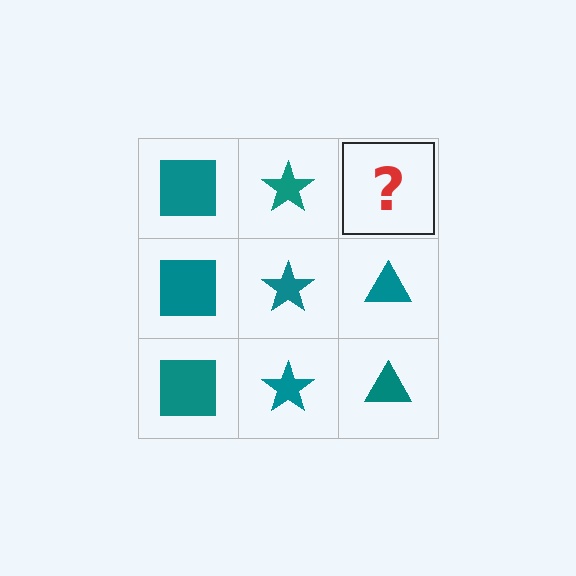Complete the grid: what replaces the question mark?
The question mark should be replaced with a teal triangle.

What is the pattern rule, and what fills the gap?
The rule is that each column has a consistent shape. The gap should be filled with a teal triangle.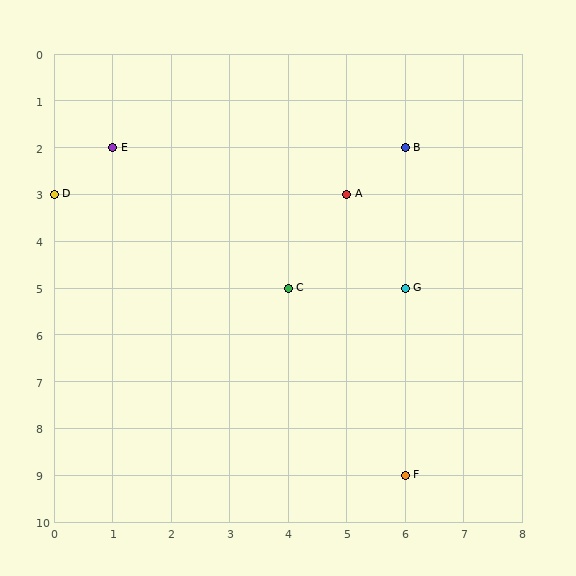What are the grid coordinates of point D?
Point D is at grid coordinates (0, 3).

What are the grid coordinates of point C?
Point C is at grid coordinates (4, 5).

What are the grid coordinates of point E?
Point E is at grid coordinates (1, 2).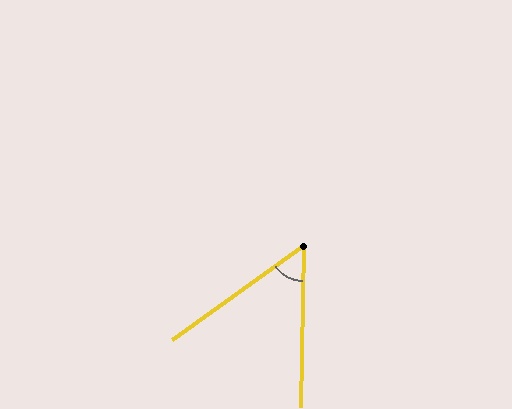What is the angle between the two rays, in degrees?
Approximately 53 degrees.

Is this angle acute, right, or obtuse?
It is acute.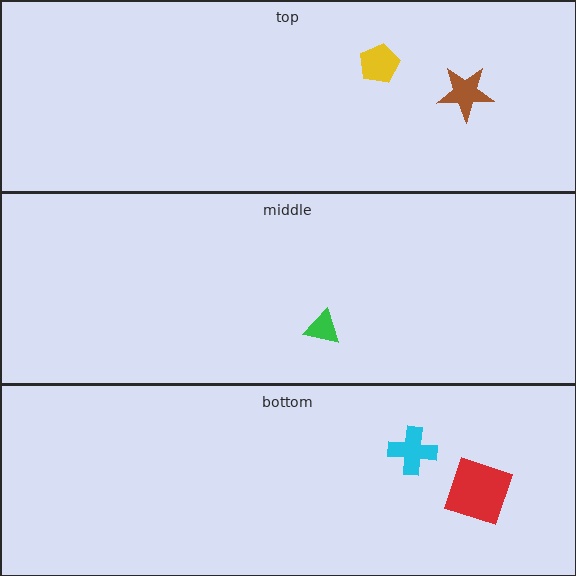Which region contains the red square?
The bottom region.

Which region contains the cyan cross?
The bottom region.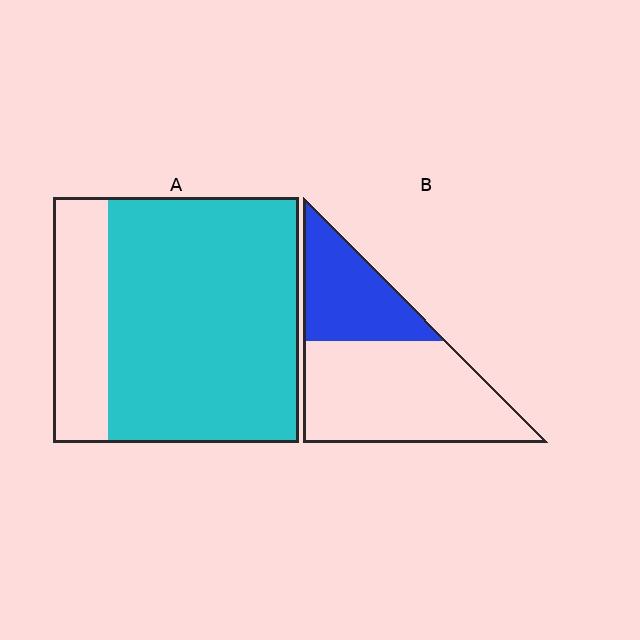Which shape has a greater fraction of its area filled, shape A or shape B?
Shape A.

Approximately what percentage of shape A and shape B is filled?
A is approximately 80% and B is approximately 35%.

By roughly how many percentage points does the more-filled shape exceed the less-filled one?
By roughly 45 percentage points (A over B).